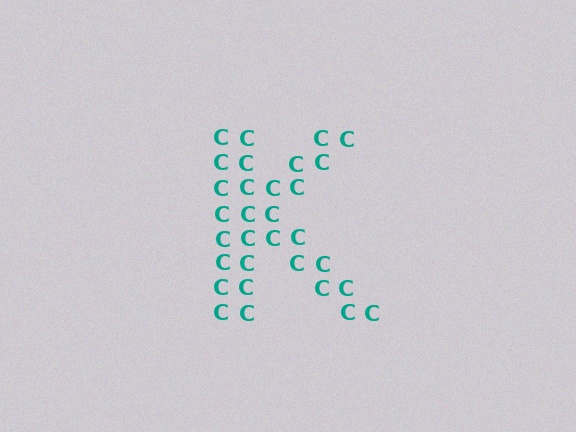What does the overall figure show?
The overall figure shows the letter K.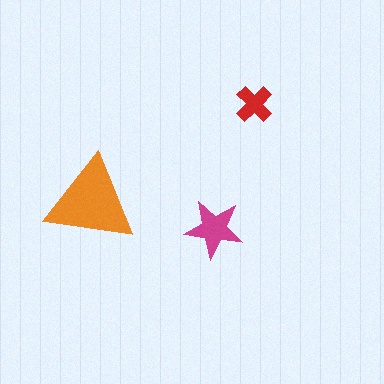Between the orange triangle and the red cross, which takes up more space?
The orange triangle.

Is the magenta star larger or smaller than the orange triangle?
Smaller.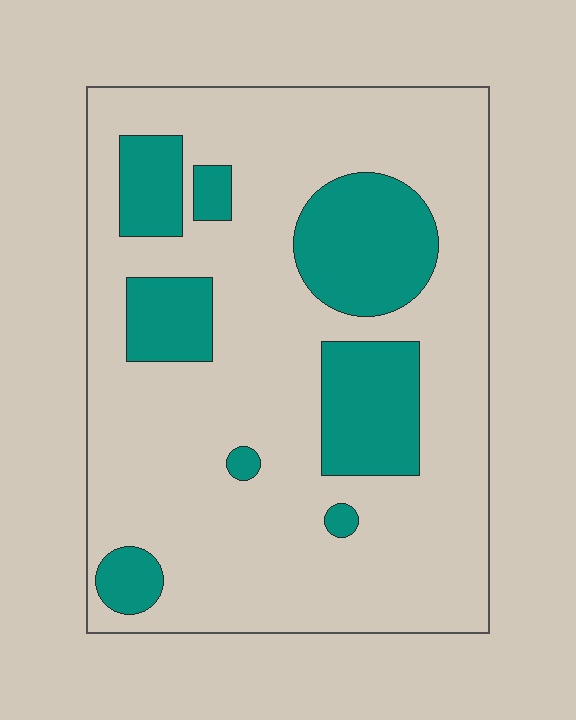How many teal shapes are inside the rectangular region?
8.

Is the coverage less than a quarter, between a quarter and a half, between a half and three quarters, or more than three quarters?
Less than a quarter.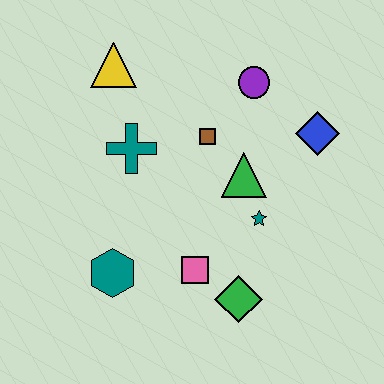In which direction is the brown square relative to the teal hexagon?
The brown square is above the teal hexagon.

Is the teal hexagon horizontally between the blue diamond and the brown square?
No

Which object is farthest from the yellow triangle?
The green diamond is farthest from the yellow triangle.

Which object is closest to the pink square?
The green diamond is closest to the pink square.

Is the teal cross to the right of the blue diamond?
No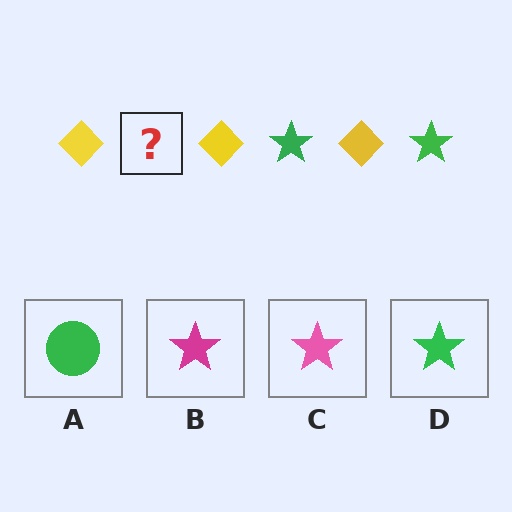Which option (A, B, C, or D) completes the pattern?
D.